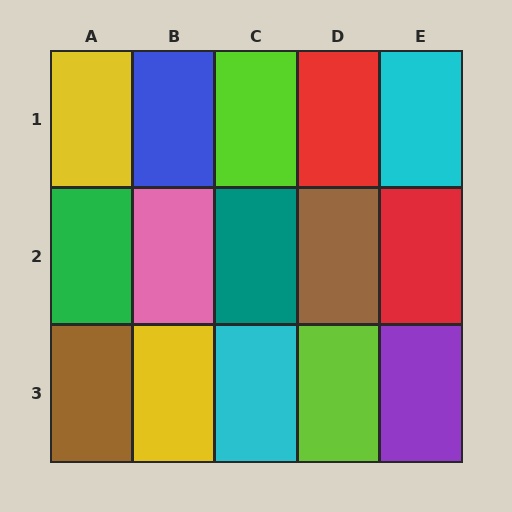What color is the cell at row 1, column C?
Lime.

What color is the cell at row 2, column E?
Red.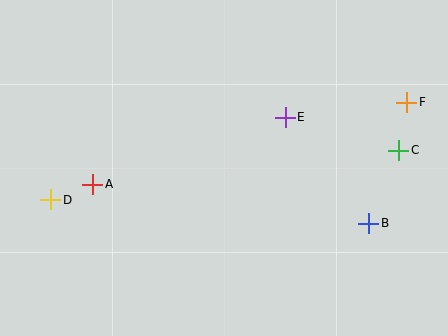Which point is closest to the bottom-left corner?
Point D is closest to the bottom-left corner.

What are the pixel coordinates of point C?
Point C is at (399, 150).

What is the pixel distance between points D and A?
The distance between D and A is 45 pixels.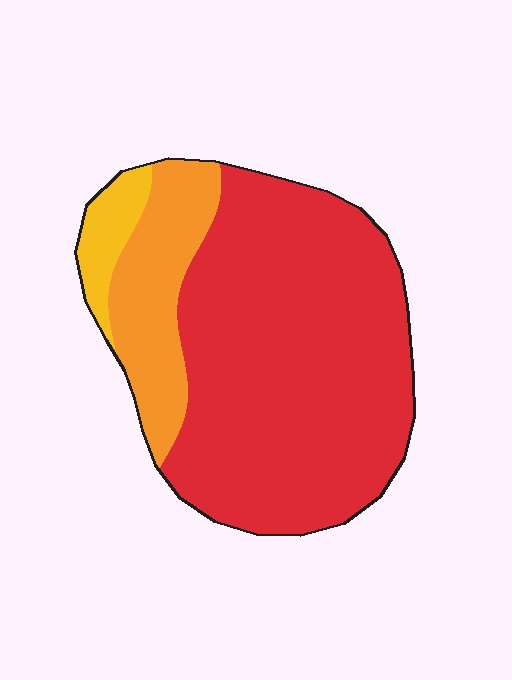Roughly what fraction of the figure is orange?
Orange takes up about one fifth (1/5) of the figure.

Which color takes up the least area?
Yellow, at roughly 5%.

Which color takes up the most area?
Red, at roughly 75%.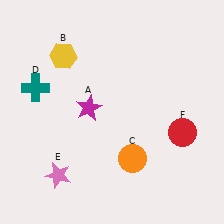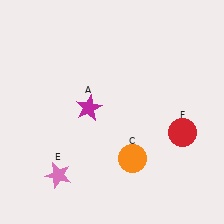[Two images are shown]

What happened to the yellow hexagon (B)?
The yellow hexagon (B) was removed in Image 2. It was in the top-left area of Image 1.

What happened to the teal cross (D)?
The teal cross (D) was removed in Image 2. It was in the top-left area of Image 1.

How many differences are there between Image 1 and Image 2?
There are 2 differences between the two images.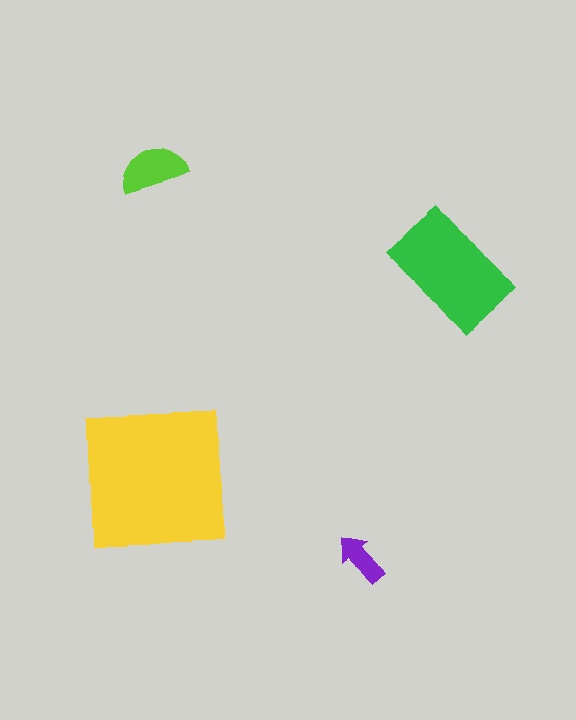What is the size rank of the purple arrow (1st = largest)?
4th.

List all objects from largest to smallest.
The yellow square, the green rectangle, the lime semicircle, the purple arrow.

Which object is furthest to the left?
The yellow square is leftmost.